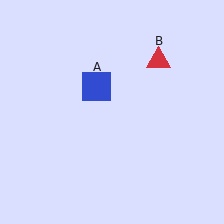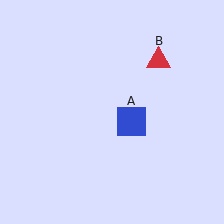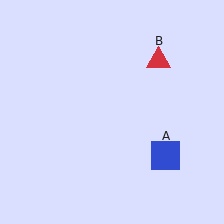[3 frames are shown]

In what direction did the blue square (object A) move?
The blue square (object A) moved down and to the right.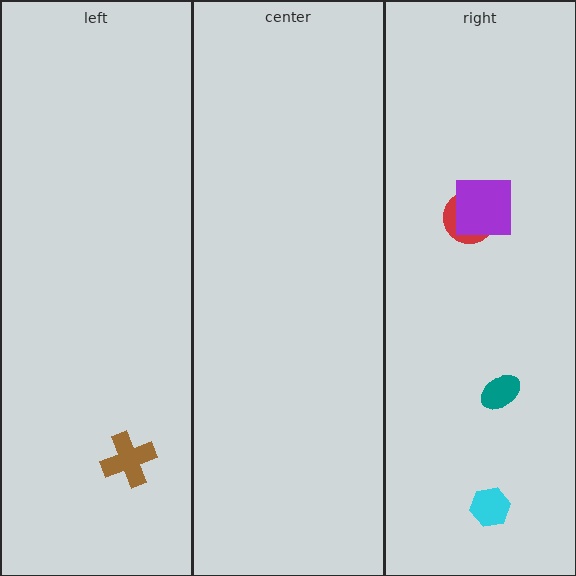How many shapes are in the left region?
1.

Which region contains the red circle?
The right region.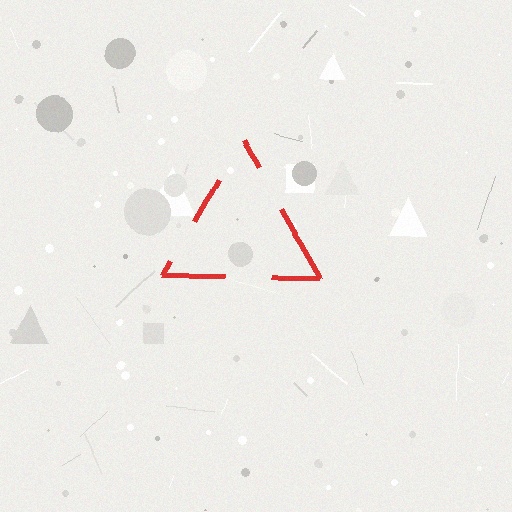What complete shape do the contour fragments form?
The contour fragments form a triangle.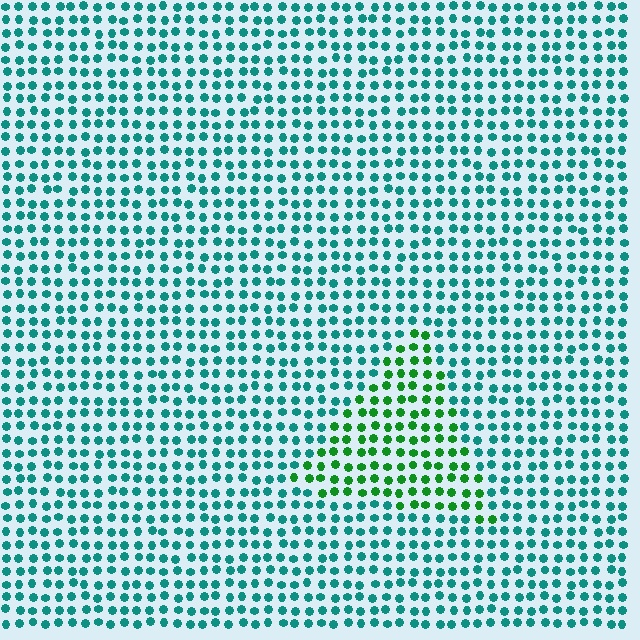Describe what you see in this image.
The image is filled with small teal elements in a uniform arrangement. A triangle-shaped region is visible where the elements are tinted to a slightly different hue, forming a subtle color boundary.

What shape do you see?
I see a triangle.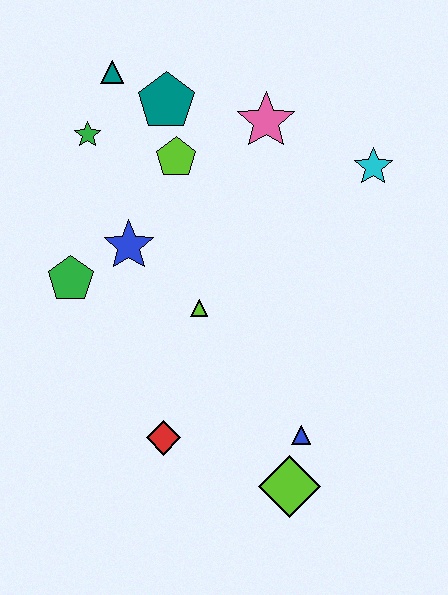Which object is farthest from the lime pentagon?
The lime diamond is farthest from the lime pentagon.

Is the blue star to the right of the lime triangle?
No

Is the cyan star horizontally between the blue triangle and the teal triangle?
No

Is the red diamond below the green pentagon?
Yes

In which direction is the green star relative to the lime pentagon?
The green star is to the left of the lime pentagon.